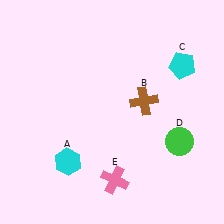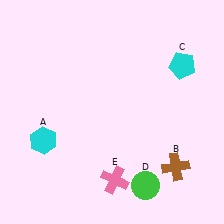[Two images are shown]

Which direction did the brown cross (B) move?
The brown cross (B) moved down.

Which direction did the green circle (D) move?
The green circle (D) moved down.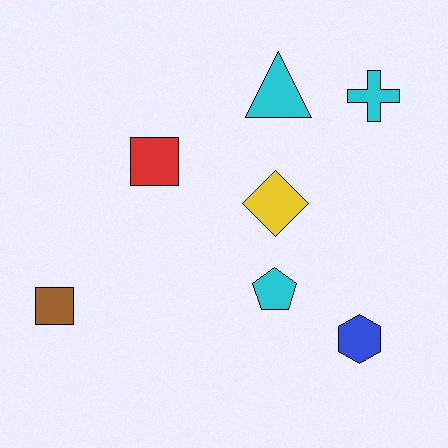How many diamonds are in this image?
There is 1 diamond.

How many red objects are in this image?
There is 1 red object.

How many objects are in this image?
There are 7 objects.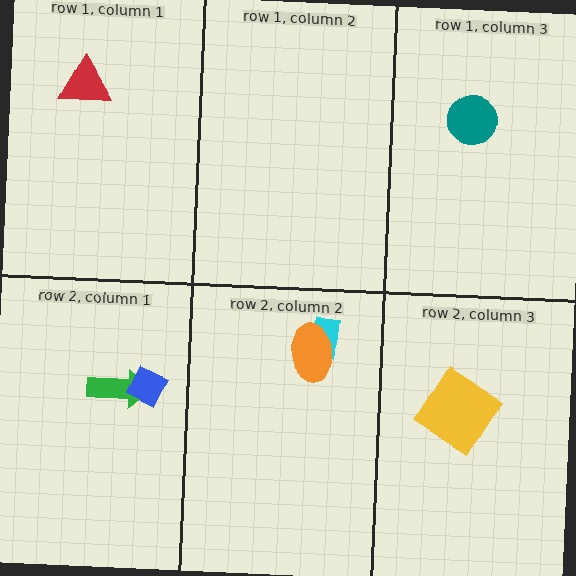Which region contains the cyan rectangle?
The row 2, column 2 region.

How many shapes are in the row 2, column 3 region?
1.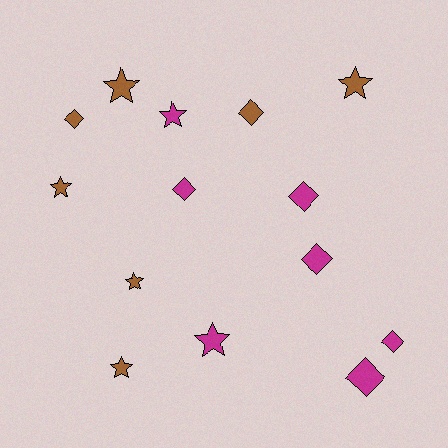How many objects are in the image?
There are 14 objects.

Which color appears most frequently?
Brown, with 7 objects.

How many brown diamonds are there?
There are 2 brown diamonds.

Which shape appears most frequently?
Diamond, with 7 objects.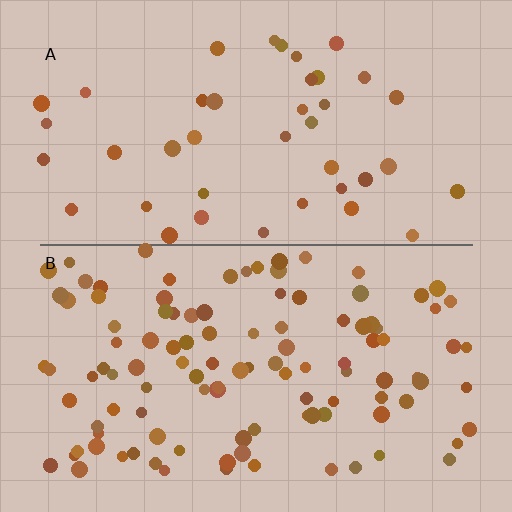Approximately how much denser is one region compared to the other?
Approximately 2.6× — region B over region A.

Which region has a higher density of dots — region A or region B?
B (the bottom).